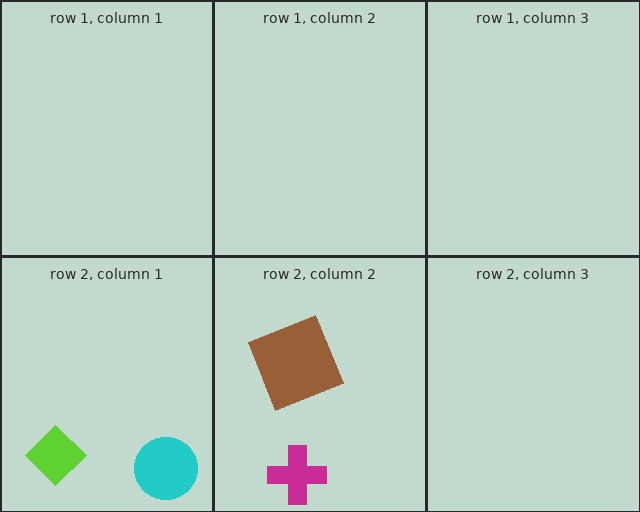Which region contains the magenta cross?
The row 2, column 2 region.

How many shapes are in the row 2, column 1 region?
2.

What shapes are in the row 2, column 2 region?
The brown square, the magenta cross.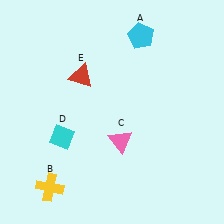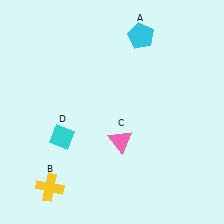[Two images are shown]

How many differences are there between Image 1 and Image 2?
There is 1 difference between the two images.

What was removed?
The red triangle (E) was removed in Image 2.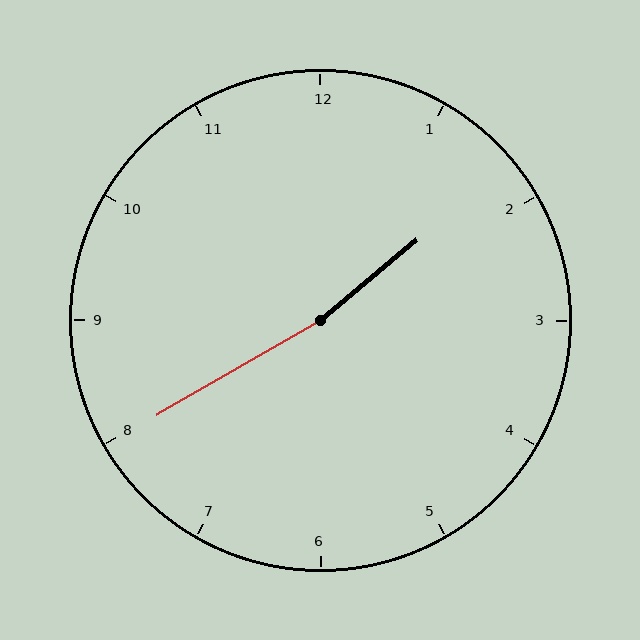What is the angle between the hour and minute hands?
Approximately 170 degrees.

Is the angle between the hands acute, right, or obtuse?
It is obtuse.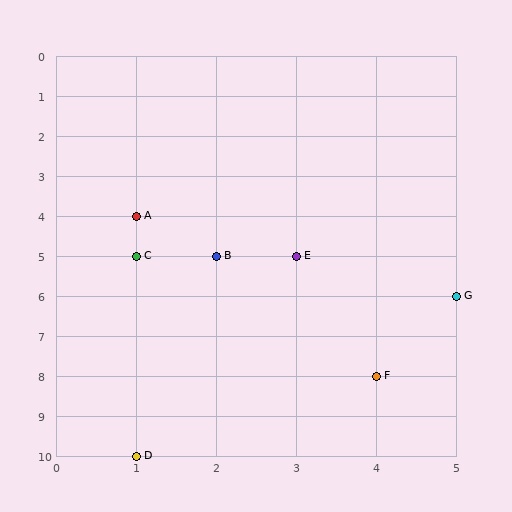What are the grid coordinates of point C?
Point C is at grid coordinates (1, 5).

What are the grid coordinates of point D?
Point D is at grid coordinates (1, 10).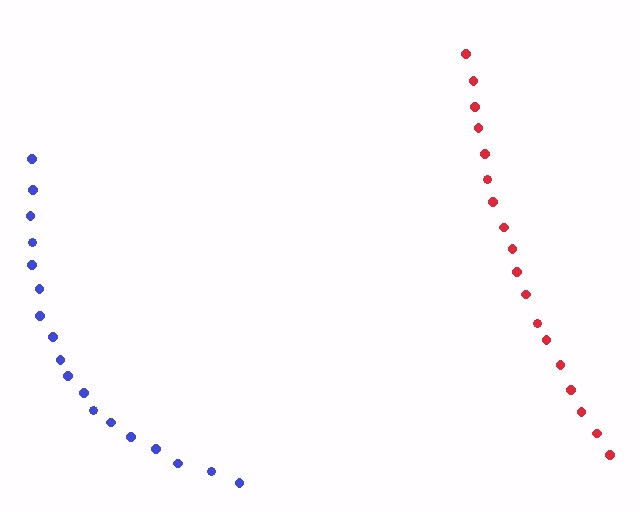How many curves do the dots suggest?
There are 2 distinct paths.